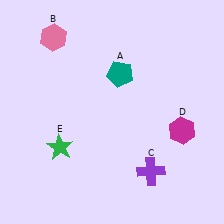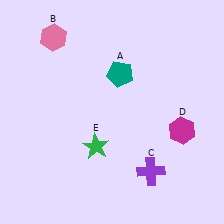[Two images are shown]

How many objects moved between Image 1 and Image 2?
1 object moved between the two images.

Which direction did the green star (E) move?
The green star (E) moved right.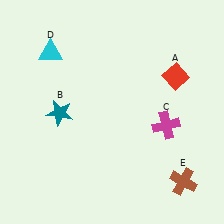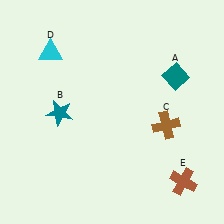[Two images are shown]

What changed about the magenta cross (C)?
In Image 1, C is magenta. In Image 2, it changed to brown.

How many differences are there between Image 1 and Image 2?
There are 2 differences between the two images.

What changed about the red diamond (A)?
In Image 1, A is red. In Image 2, it changed to teal.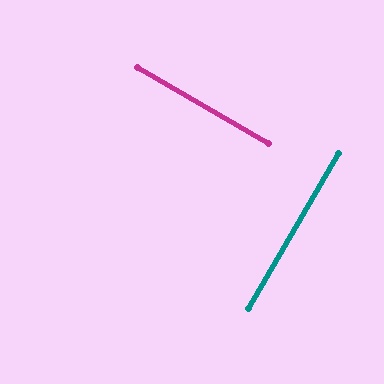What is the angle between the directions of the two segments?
Approximately 90 degrees.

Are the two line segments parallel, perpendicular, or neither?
Perpendicular — they meet at approximately 90°.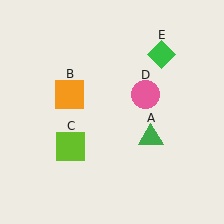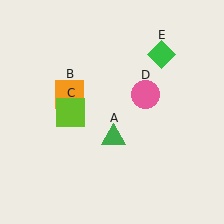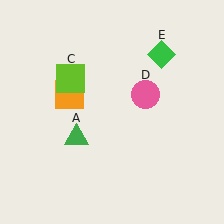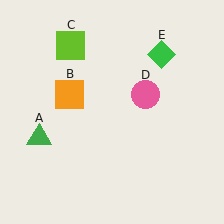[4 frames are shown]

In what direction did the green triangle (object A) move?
The green triangle (object A) moved left.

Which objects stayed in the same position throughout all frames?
Orange square (object B) and pink circle (object D) and green diamond (object E) remained stationary.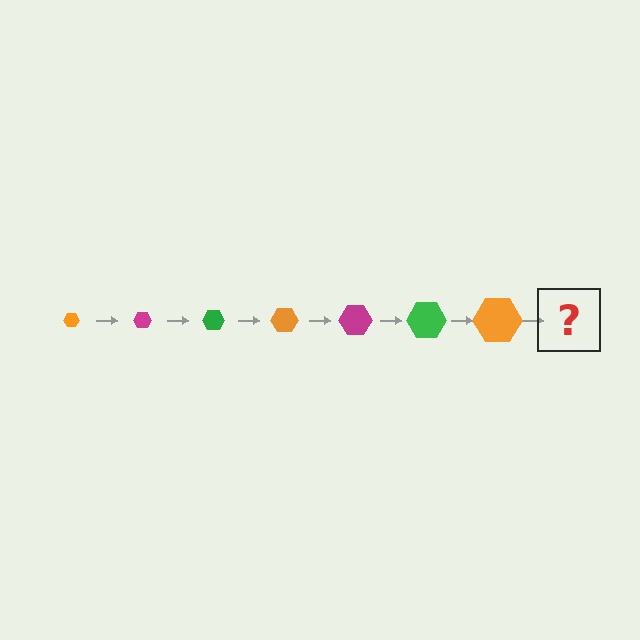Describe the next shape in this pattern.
It should be a magenta hexagon, larger than the previous one.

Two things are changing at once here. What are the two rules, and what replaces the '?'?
The two rules are that the hexagon grows larger each step and the color cycles through orange, magenta, and green. The '?' should be a magenta hexagon, larger than the previous one.